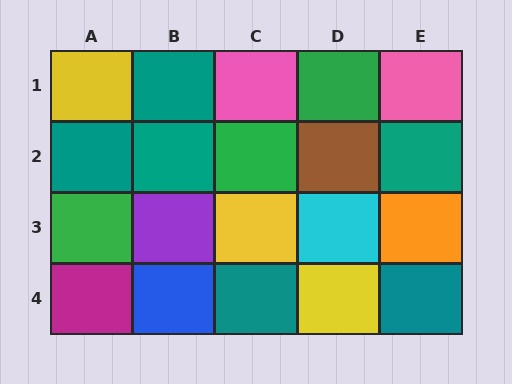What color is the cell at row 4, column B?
Blue.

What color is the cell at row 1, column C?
Pink.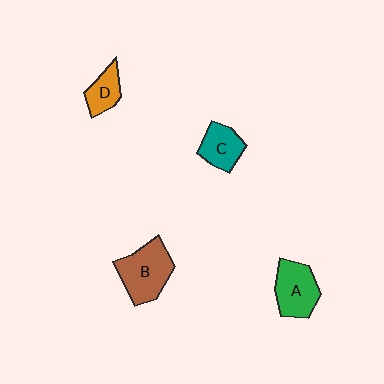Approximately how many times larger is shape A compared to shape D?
Approximately 1.6 times.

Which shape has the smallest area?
Shape D (orange).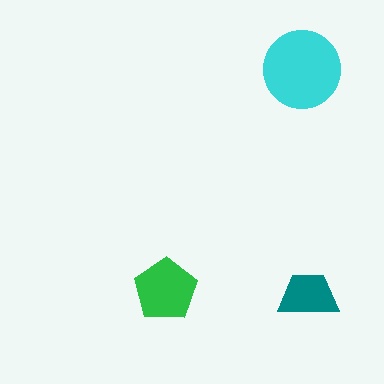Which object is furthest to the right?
The teal trapezoid is rightmost.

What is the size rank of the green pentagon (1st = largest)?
2nd.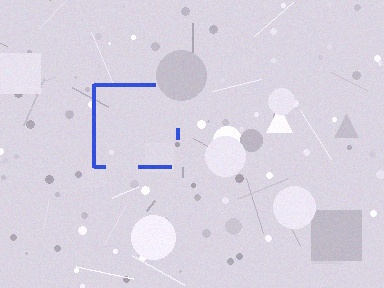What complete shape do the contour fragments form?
The contour fragments form a square.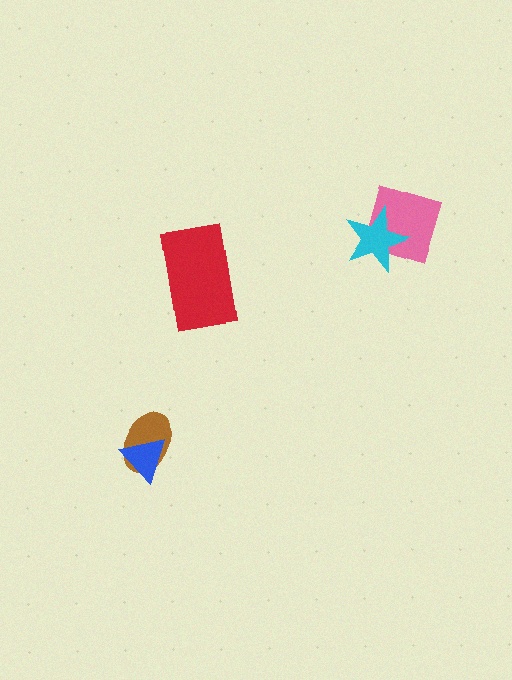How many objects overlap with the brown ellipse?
1 object overlaps with the brown ellipse.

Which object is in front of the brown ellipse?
The blue triangle is in front of the brown ellipse.